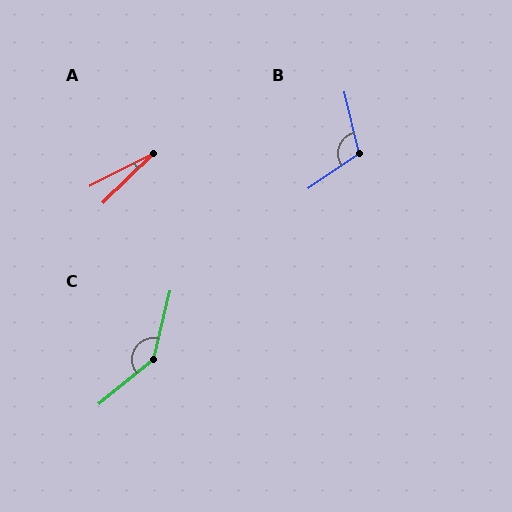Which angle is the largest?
C, at approximately 143 degrees.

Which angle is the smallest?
A, at approximately 18 degrees.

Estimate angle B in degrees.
Approximately 111 degrees.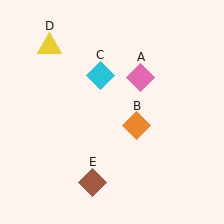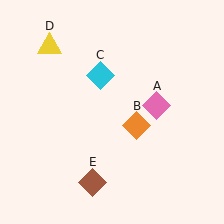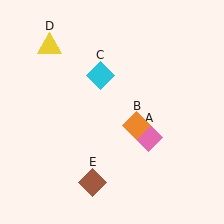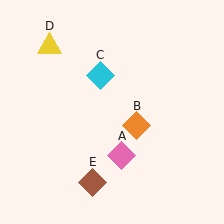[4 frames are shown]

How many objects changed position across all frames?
1 object changed position: pink diamond (object A).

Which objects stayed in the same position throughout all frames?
Orange diamond (object B) and cyan diamond (object C) and yellow triangle (object D) and brown diamond (object E) remained stationary.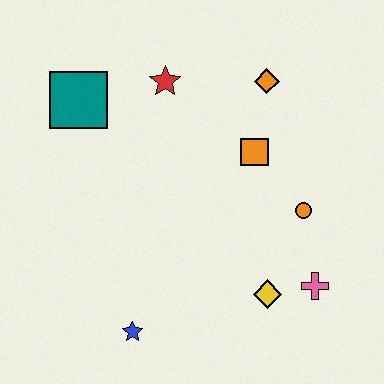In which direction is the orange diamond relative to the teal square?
The orange diamond is to the right of the teal square.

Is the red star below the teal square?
No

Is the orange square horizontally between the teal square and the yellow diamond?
Yes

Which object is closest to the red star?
The teal square is closest to the red star.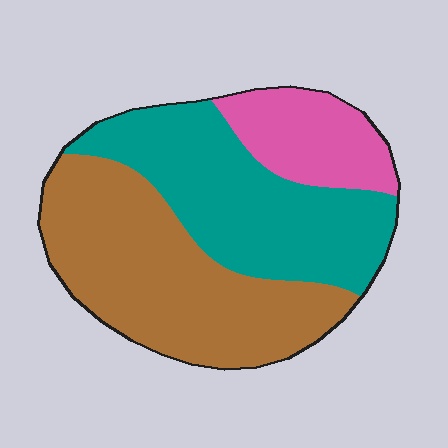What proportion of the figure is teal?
Teal covers roughly 40% of the figure.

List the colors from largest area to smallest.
From largest to smallest: brown, teal, pink.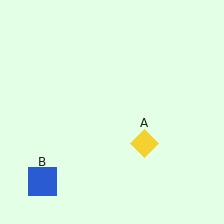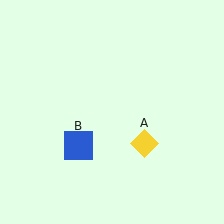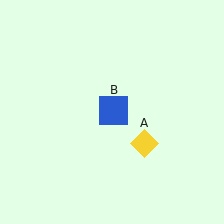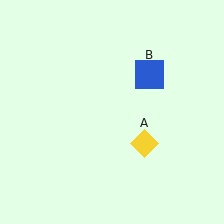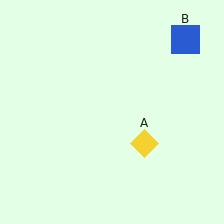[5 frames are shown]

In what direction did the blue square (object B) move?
The blue square (object B) moved up and to the right.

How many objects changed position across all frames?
1 object changed position: blue square (object B).